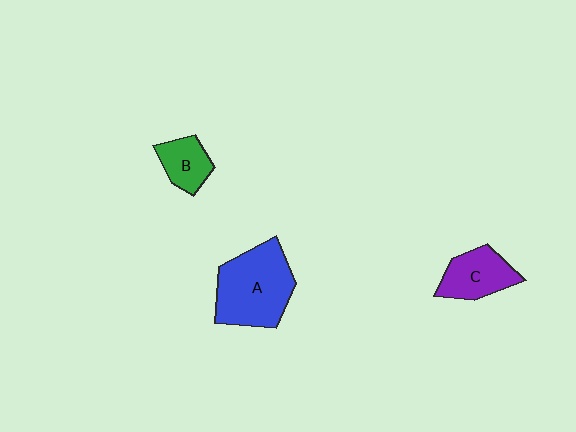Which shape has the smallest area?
Shape B (green).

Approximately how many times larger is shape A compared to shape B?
Approximately 2.4 times.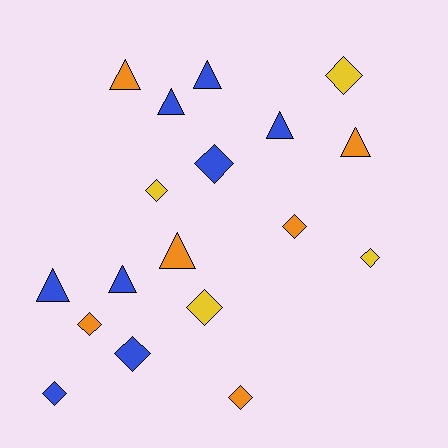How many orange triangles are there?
There are 3 orange triangles.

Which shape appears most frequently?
Diamond, with 10 objects.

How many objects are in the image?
There are 18 objects.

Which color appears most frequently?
Blue, with 8 objects.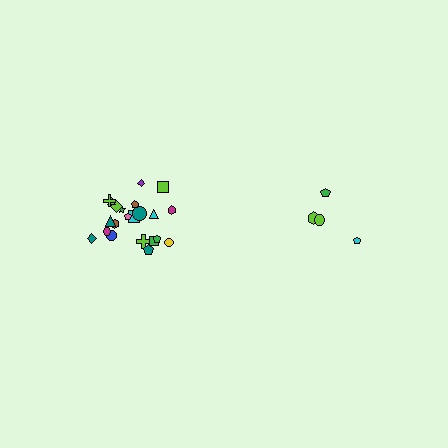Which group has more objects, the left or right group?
The left group.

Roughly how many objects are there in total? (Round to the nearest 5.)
Roughly 25 objects in total.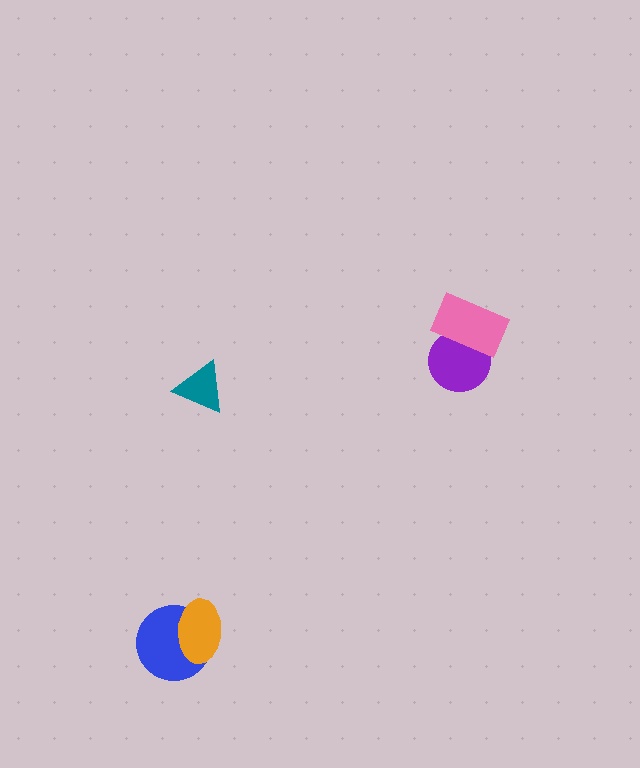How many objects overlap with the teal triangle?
0 objects overlap with the teal triangle.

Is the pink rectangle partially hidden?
No, no other shape covers it.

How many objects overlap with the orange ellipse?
1 object overlaps with the orange ellipse.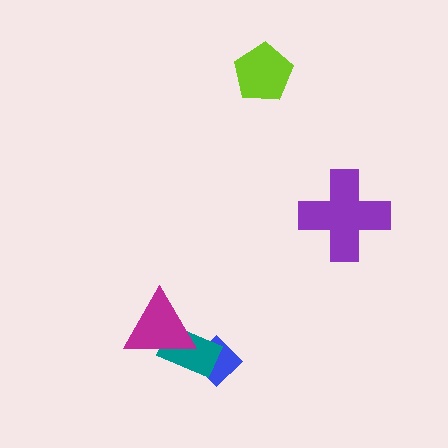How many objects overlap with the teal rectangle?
2 objects overlap with the teal rectangle.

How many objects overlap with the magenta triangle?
1 object overlaps with the magenta triangle.